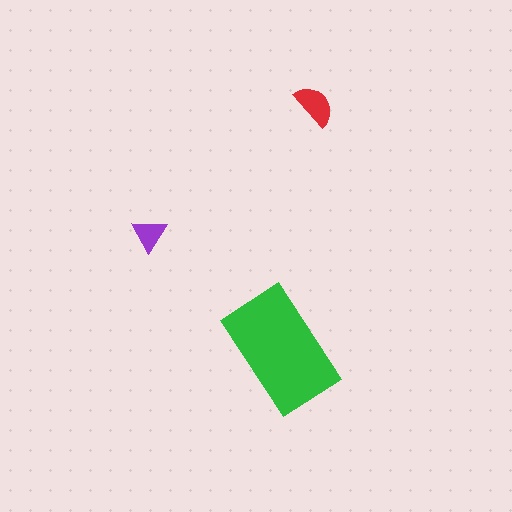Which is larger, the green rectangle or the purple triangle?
The green rectangle.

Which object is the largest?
The green rectangle.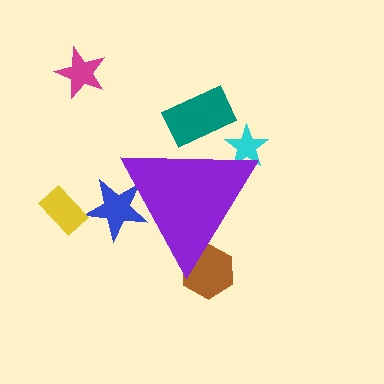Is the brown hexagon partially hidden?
Yes, the brown hexagon is partially hidden behind the purple triangle.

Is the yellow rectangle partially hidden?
No, the yellow rectangle is fully visible.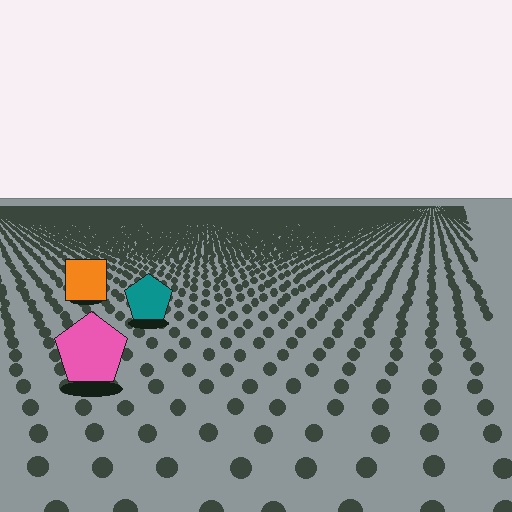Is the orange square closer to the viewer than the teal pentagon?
No. The teal pentagon is closer — you can tell from the texture gradient: the ground texture is coarser near it.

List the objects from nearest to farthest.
From nearest to farthest: the pink pentagon, the teal pentagon, the orange square.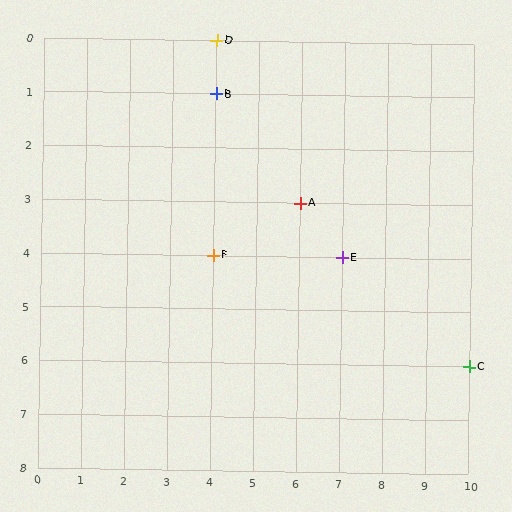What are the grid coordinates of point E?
Point E is at grid coordinates (7, 4).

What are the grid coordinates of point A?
Point A is at grid coordinates (6, 3).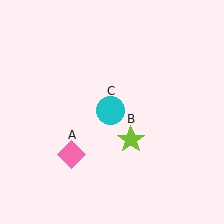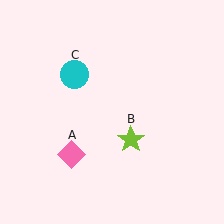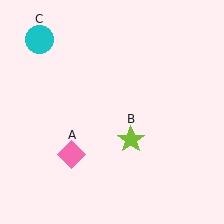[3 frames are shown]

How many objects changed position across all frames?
1 object changed position: cyan circle (object C).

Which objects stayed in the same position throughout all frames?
Pink diamond (object A) and lime star (object B) remained stationary.